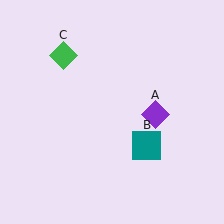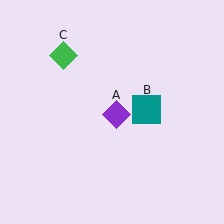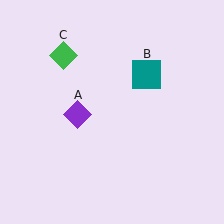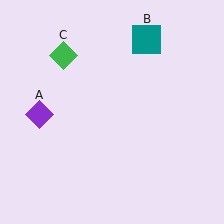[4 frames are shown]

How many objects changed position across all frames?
2 objects changed position: purple diamond (object A), teal square (object B).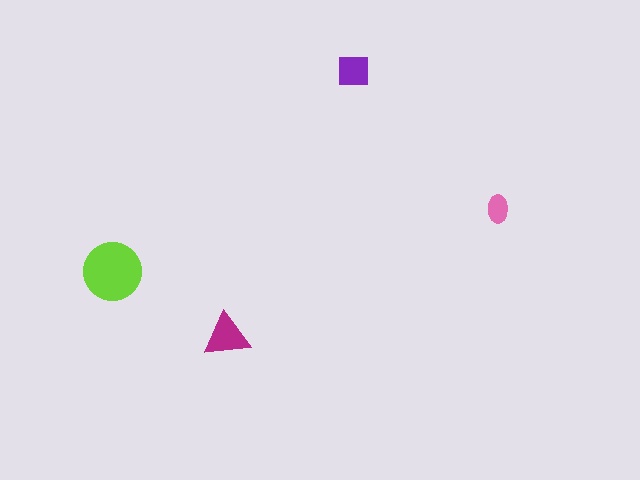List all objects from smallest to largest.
The pink ellipse, the purple square, the magenta triangle, the lime circle.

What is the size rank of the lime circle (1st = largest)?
1st.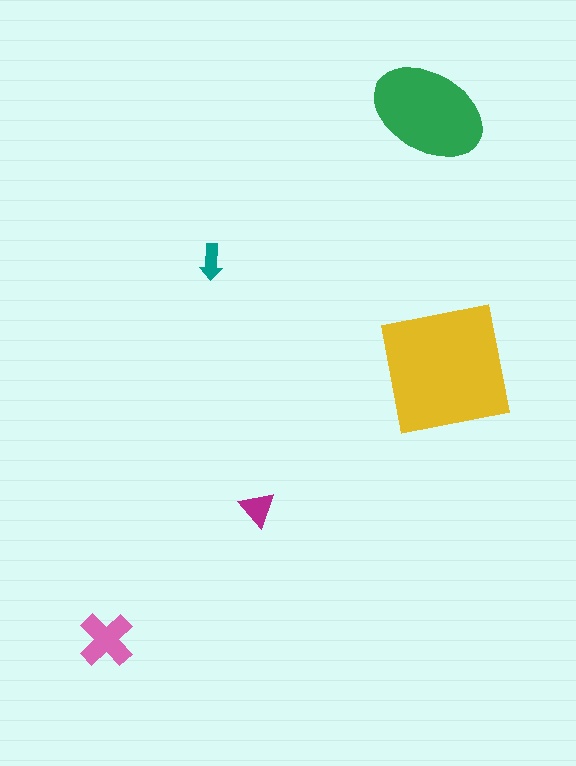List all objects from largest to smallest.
The yellow square, the green ellipse, the pink cross, the magenta triangle, the teal arrow.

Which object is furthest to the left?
The pink cross is leftmost.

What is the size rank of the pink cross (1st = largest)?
3rd.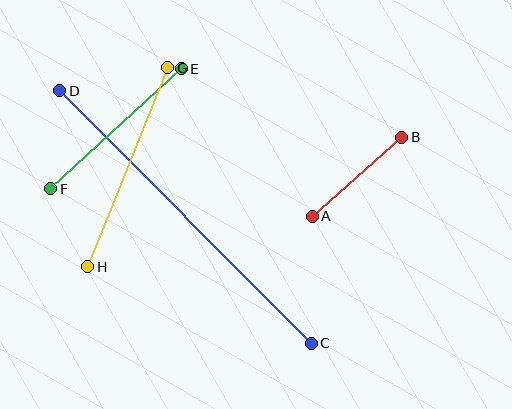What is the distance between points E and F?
The distance is approximately 178 pixels.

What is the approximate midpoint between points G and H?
The midpoint is at approximately (128, 167) pixels.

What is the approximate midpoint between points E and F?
The midpoint is at approximately (116, 129) pixels.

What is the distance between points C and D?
The distance is approximately 356 pixels.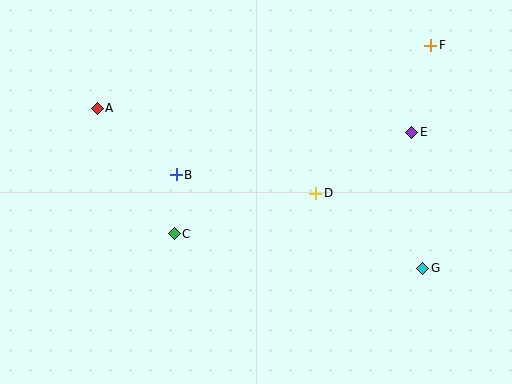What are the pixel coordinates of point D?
Point D is at (316, 193).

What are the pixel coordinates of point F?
Point F is at (431, 45).